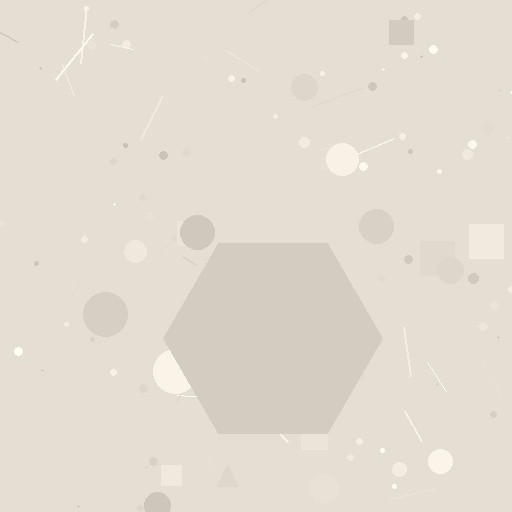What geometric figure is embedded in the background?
A hexagon is embedded in the background.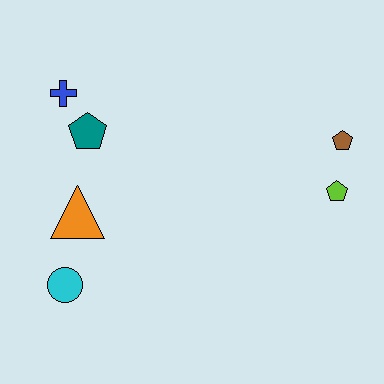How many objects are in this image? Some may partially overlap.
There are 6 objects.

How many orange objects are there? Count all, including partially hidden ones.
There is 1 orange object.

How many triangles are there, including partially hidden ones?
There is 1 triangle.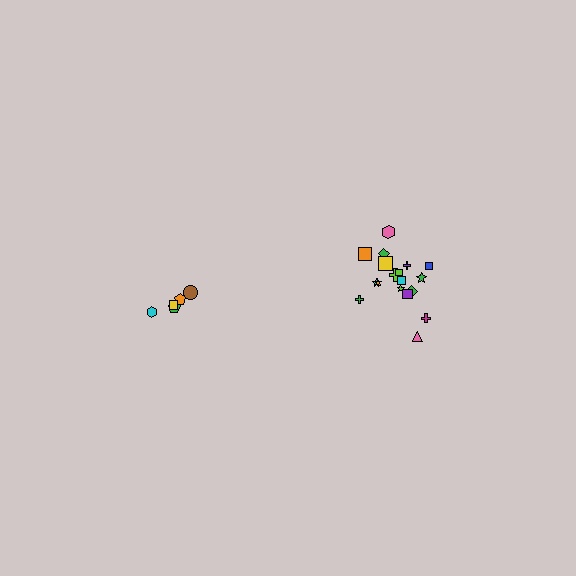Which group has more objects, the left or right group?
The right group.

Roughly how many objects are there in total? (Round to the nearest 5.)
Roughly 25 objects in total.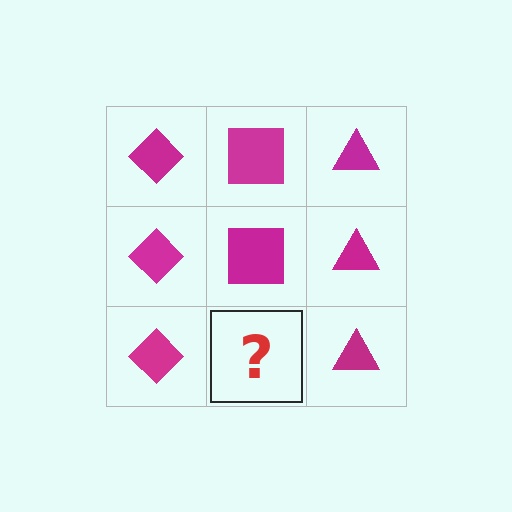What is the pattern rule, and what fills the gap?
The rule is that each column has a consistent shape. The gap should be filled with a magenta square.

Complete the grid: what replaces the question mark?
The question mark should be replaced with a magenta square.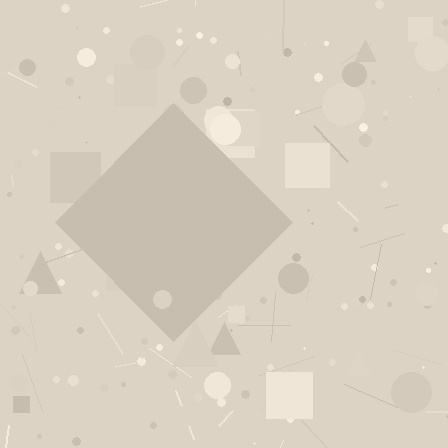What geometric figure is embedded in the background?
A diamond is embedded in the background.